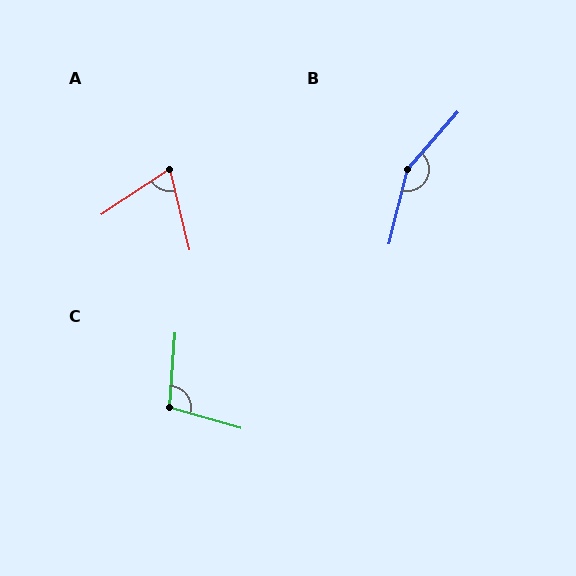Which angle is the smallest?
A, at approximately 69 degrees.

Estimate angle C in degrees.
Approximately 101 degrees.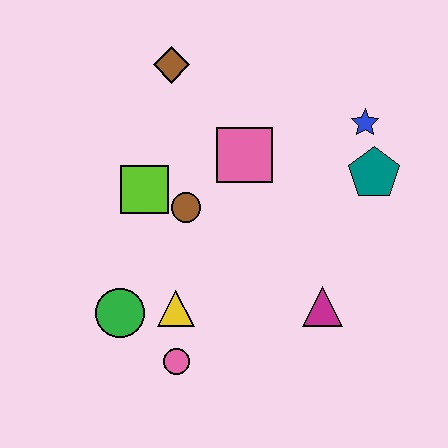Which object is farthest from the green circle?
The blue star is farthest from the green circle.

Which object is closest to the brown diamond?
The pink square is closest to the brown diamond.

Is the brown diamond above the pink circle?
Yes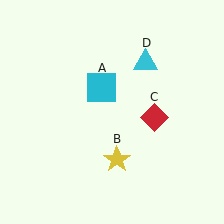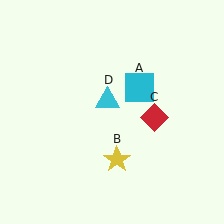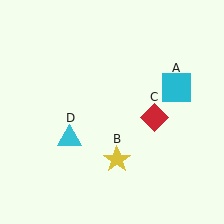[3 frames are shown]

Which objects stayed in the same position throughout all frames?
Yellow star (object B) and red diamond (object C) remained stationary.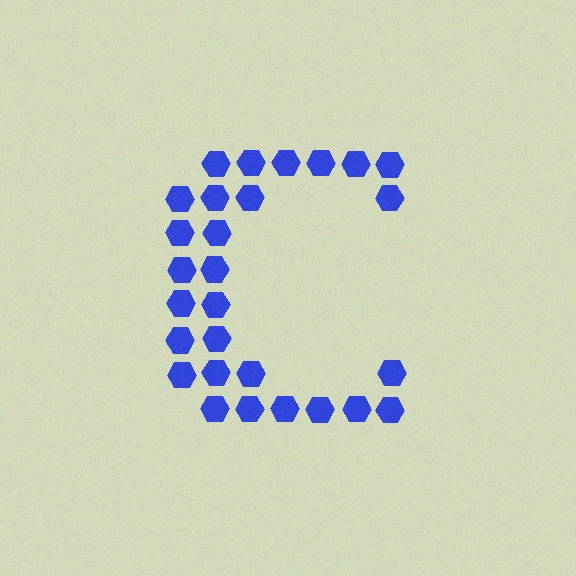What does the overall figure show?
The overall figure shows the letter C.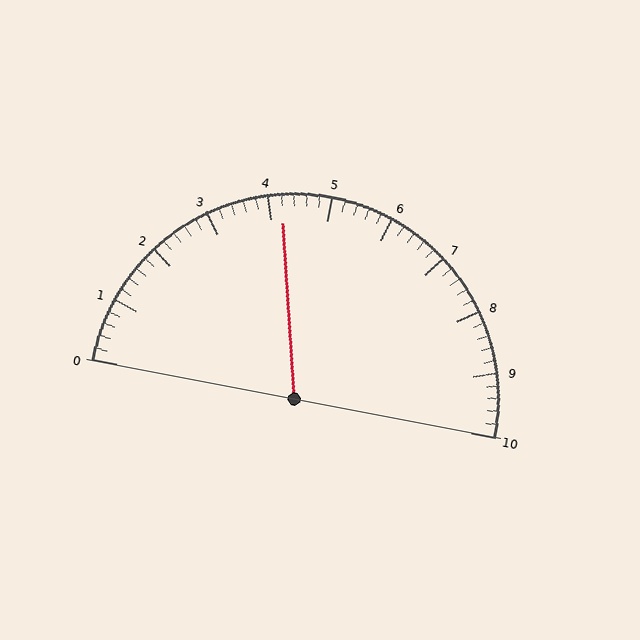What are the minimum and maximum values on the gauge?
The gauge ranges from 0 to 10.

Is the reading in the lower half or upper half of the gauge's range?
The reading is in the lower half of the range (0 to 10).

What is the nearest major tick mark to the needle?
The nearest major tick mark is 4.